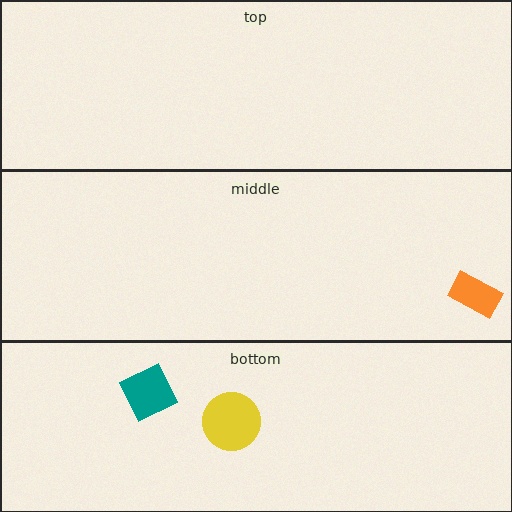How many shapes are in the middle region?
1.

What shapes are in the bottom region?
The teal square, the yellow circle.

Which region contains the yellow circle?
The bottom region.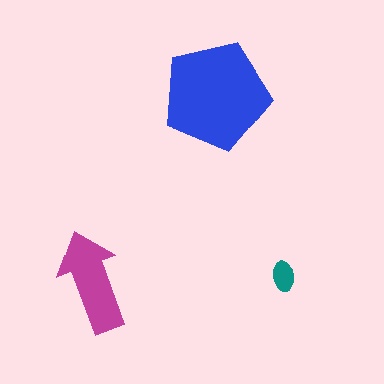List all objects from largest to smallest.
The blue pentagon, the magenta arrow, the teal ellipse.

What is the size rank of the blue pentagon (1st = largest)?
1st.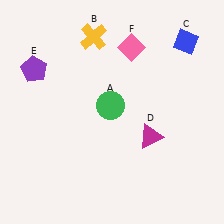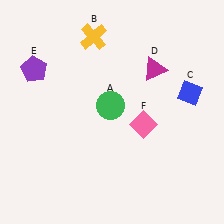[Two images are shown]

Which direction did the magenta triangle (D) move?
The magenta triangle (D) moved up.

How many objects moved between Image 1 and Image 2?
3 objects moved between the two images.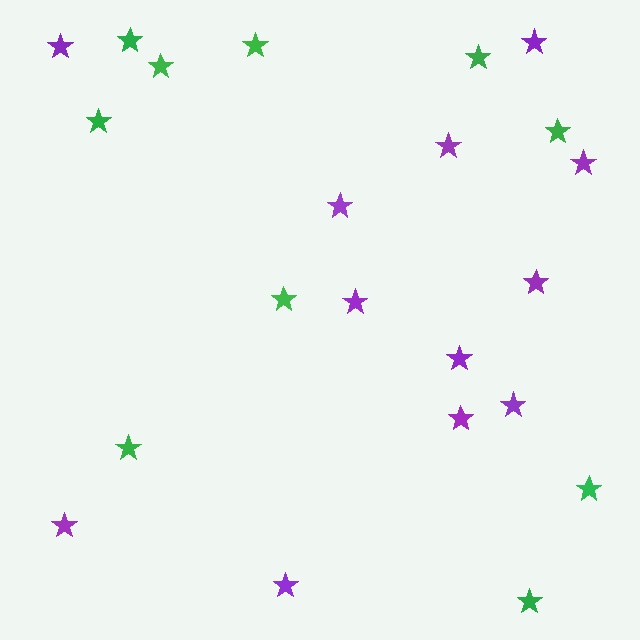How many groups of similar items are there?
There are 2 groups: one group of green stars (10) and one group of purple stars (12).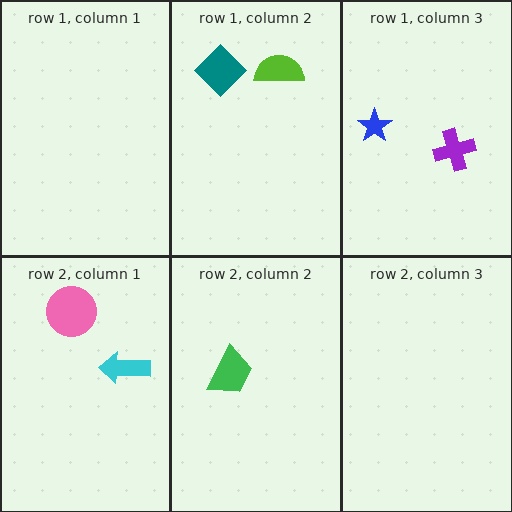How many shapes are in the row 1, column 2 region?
2.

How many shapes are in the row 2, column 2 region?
1.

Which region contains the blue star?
The row 1, column 3 region.